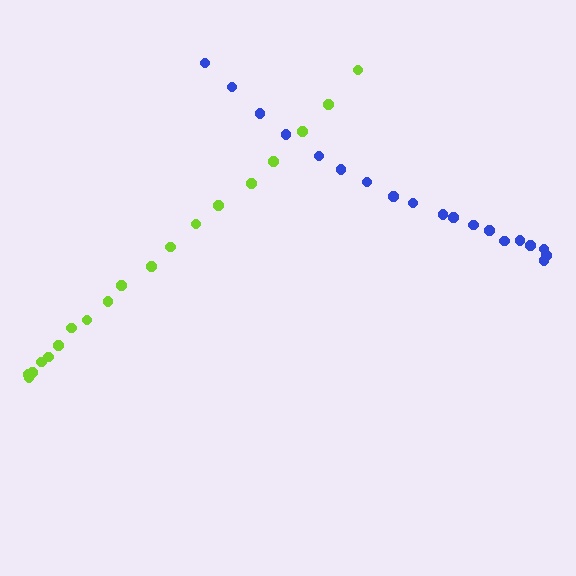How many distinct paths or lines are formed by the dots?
There are 2 distinct paths.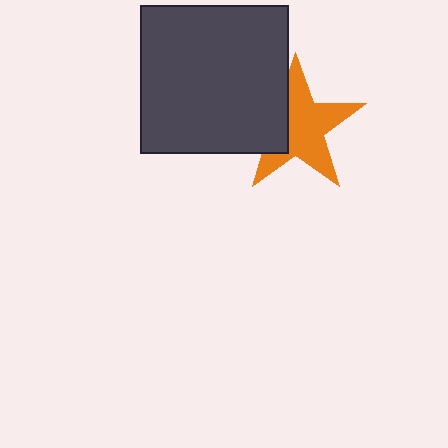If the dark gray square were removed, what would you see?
You would see the complete orange star.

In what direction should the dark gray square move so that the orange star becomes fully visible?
The dark gray square should move left. That is the shortest direction to clear the overlap and leave the orange star fully visible.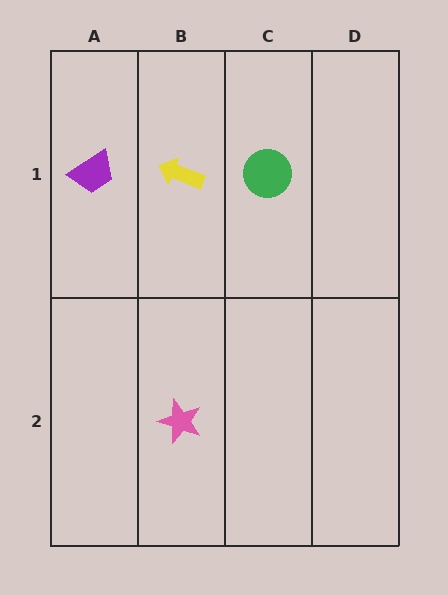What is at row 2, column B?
A pink star.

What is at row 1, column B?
A yellow arrow.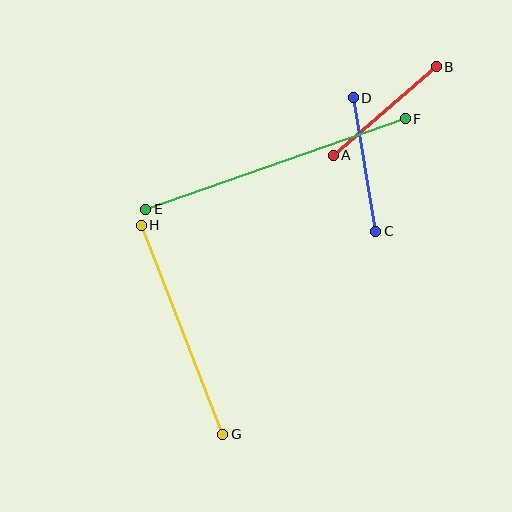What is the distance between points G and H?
The distance is approximately 224 pixels.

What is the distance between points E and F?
The distance is approximately 275 pixels.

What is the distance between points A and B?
The distance is approximately 136 pixels.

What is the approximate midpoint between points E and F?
The midpoint is at approximately (275, 164) pixels.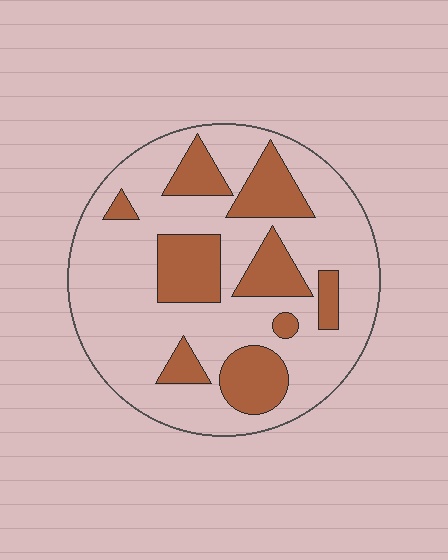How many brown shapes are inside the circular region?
9.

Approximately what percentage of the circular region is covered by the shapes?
Approximately 25%.